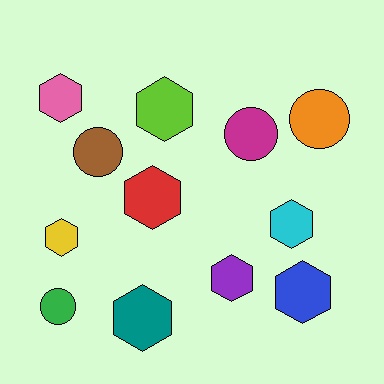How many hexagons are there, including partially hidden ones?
There are 8 hexagons.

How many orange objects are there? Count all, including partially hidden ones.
There is 1 orange object.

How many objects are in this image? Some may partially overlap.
There are 12 objects.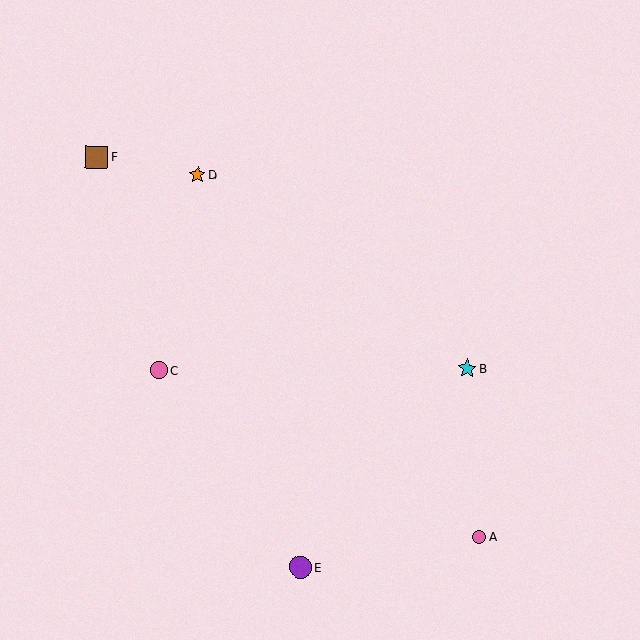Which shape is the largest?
The purple circle (labeled E) is the largest.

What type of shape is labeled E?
Shape E is a purple circle.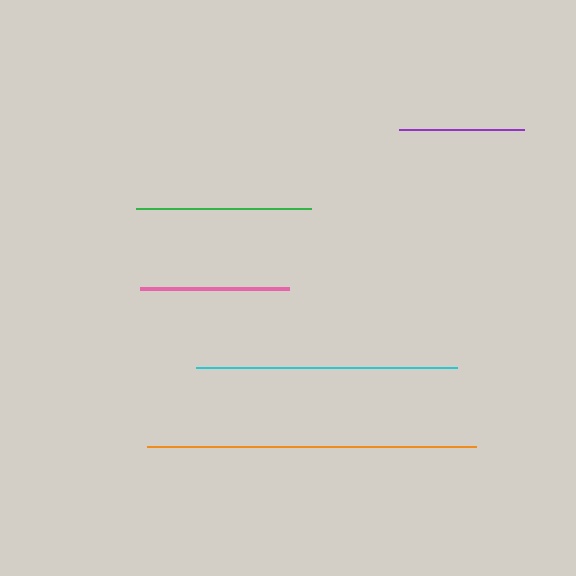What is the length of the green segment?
The green segment is approximately 175 pixels long.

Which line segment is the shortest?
The purple line is the shortest at approximately 125 pixels.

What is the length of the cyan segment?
The cyan segment is approximately 261 pixels long.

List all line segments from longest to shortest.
From longest to shortest: orange, cyan, green, pink, purple.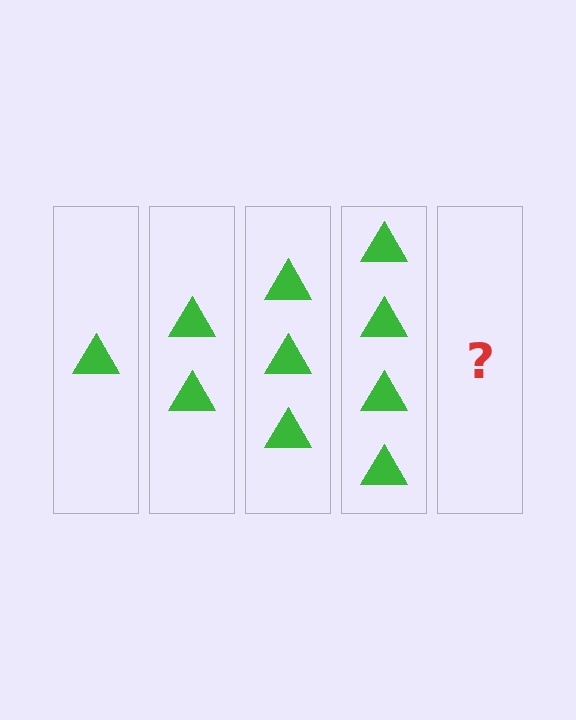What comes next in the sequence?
The next element should be 5 triangles.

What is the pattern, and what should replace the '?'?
The pattern is that each step adds one more triangle. The '?' should be 5 triangles.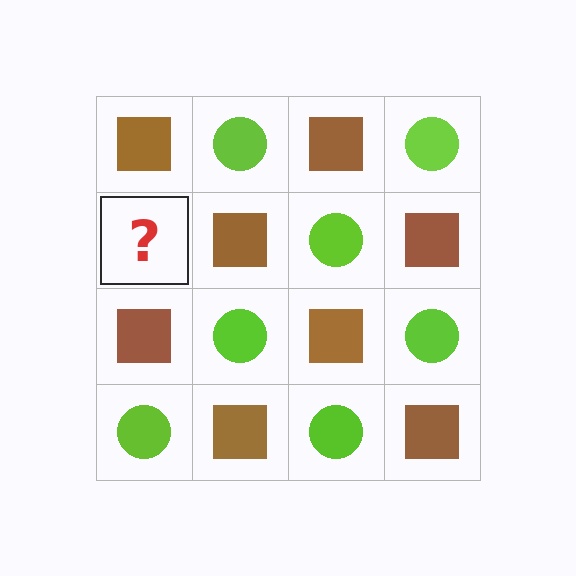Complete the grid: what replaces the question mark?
The question mark should be replaced with a lime circle.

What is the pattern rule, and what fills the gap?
The rule is that it alternates brown square and lime circle in a checkerboard pattern. The gap should be filled with a lime circle.